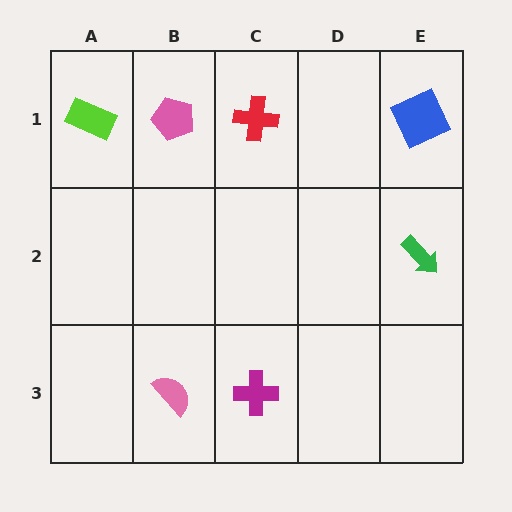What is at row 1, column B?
A pink pentagon.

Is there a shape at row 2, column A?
No, that cell is empty.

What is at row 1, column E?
A blue square.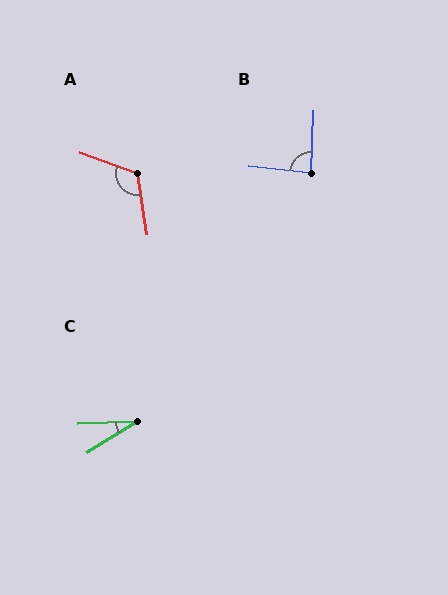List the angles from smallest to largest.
C (30°), B (85°), A (118°).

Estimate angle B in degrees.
Approximately 85 degrees.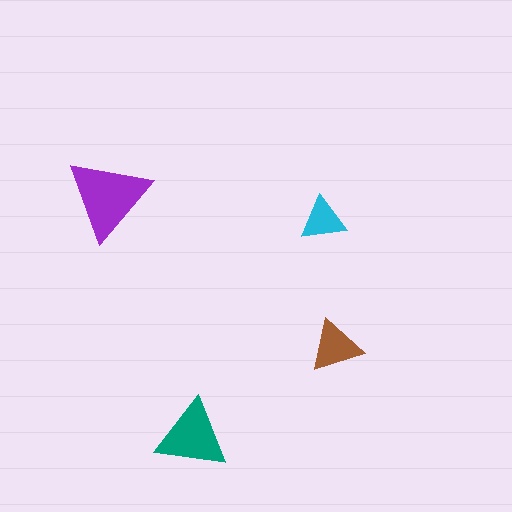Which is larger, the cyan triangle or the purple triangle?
The purple one.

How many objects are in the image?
There are 4 objects in the image.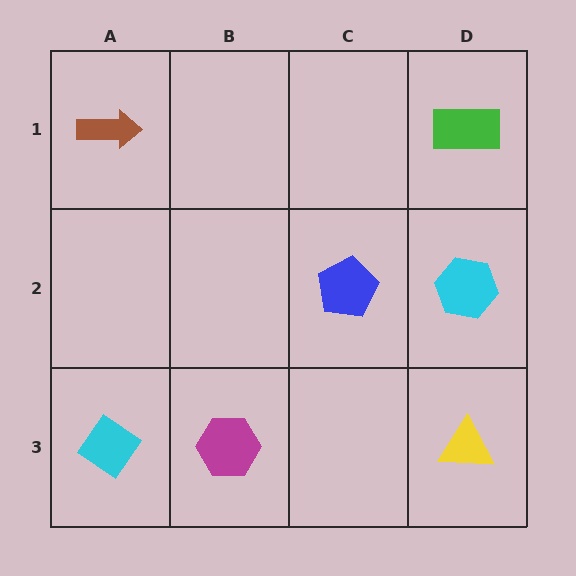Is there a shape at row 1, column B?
No, that cell is empty.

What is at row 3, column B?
A magenta hexagon.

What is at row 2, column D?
A cyan hexagon.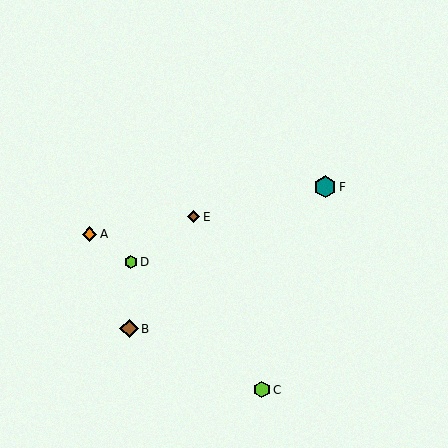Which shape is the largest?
The teal hexagon (labeled F) is the largest.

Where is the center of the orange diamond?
The center of the orange diamond is at (89, 234).